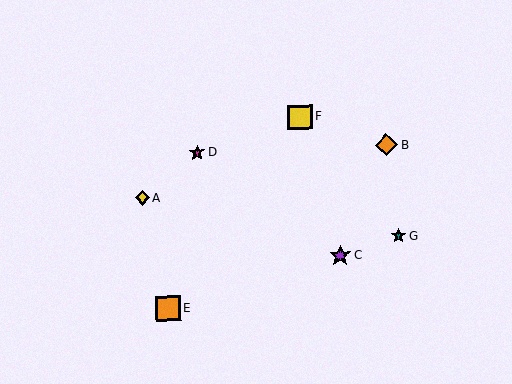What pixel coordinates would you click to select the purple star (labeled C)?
Click at (340, 256) to select the purple star C.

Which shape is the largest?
The orange square (labeled E) is the largest.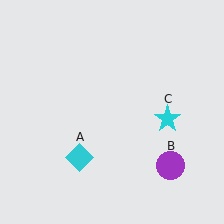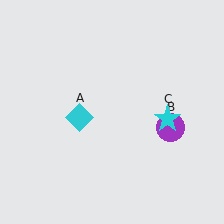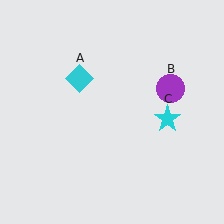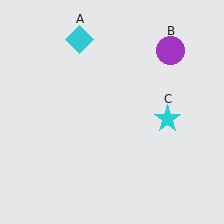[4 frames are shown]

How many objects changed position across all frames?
2 objects changed position: cyan diamond (object A), purple circle (object B).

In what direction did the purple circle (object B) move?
The purple circle (object B) moved up.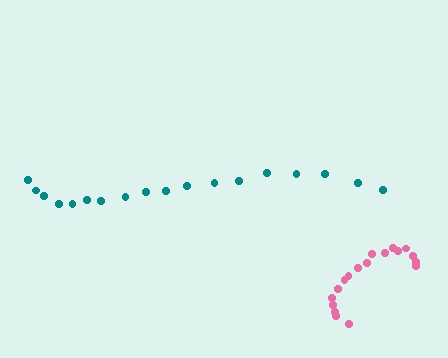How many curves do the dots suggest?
There are 2 distinct paths.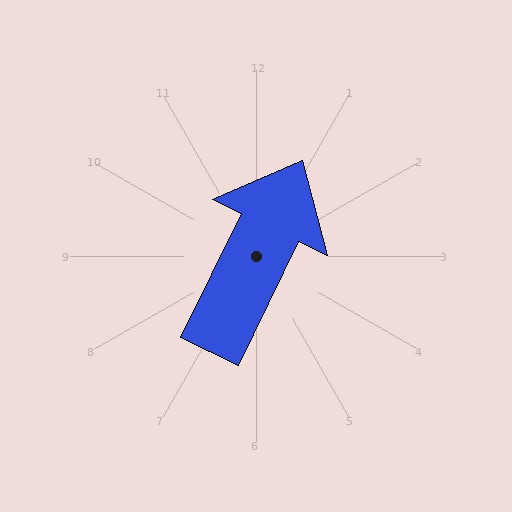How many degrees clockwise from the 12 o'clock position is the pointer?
Approximately 26 degrees.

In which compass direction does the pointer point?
Northeast.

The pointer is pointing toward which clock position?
Roughly 1 o'clock.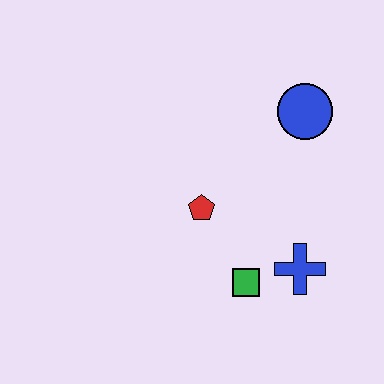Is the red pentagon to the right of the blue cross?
No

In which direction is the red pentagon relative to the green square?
The red pentagon is above the green square.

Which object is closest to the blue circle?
The red pentagon is closest to the blue circle.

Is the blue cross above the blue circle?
No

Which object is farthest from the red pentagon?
The blue circle is farthest from the red pentagon.